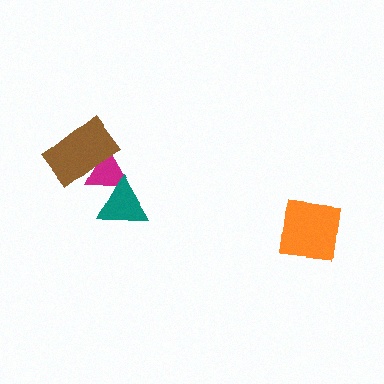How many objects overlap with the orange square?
0 objects overlap with the orange square.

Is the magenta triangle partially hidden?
Yes, it is partially covered by another shape.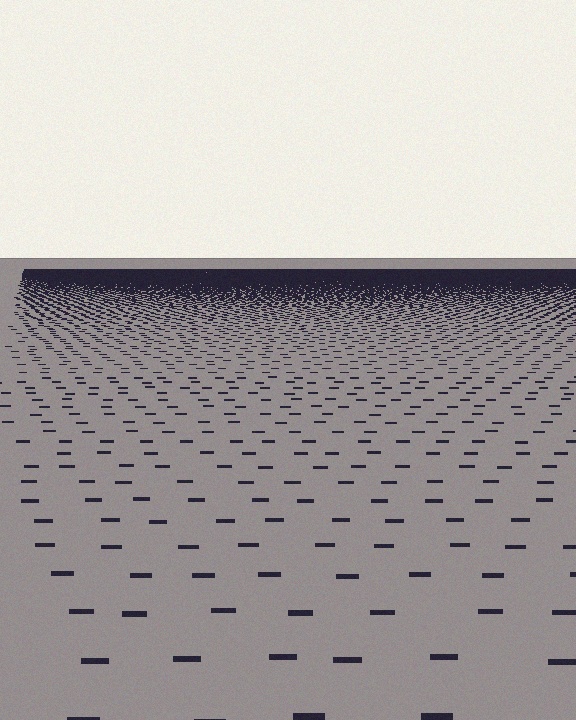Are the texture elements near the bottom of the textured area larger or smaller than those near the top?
Larger. Near the bottom, elements are closer to the viewer and appear at a bigger on-screen size.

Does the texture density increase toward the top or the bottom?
Density increases toward the top.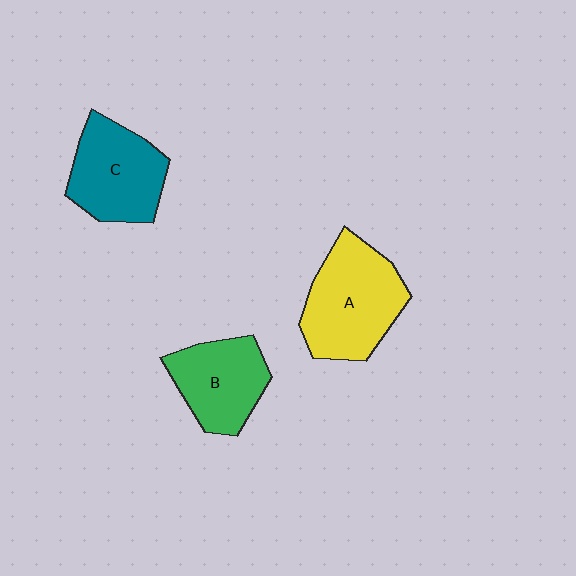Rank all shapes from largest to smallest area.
From largest to smallest: A (yellow), C (teal), B (green).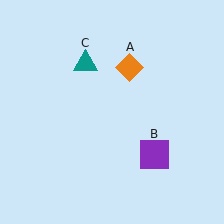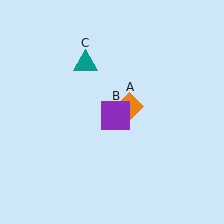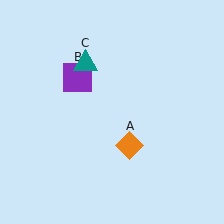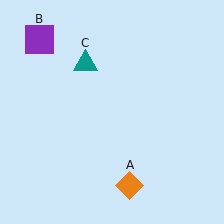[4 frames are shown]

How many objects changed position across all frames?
2 objects changed position: orange diamond (object A), purple square (object B).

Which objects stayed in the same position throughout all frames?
Teal triangle (object C) remained stationary.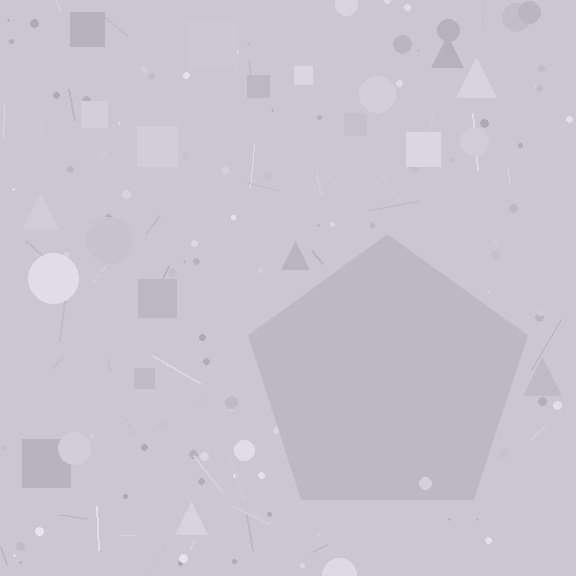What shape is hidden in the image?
A pentagon is hidden in the image.